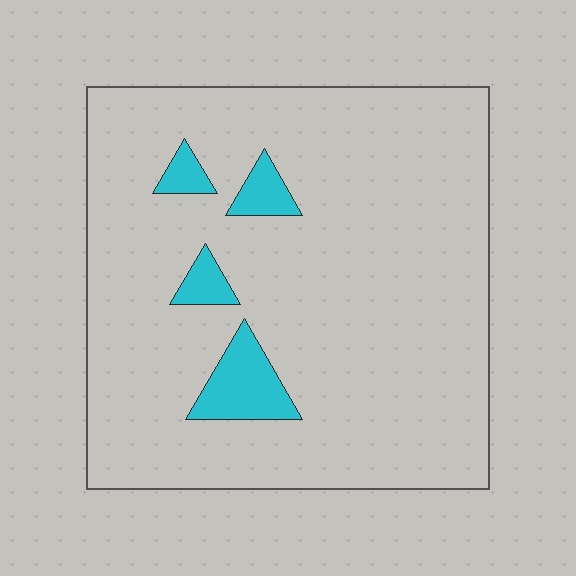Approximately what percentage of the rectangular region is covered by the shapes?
Approximately 10%.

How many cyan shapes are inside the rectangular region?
4.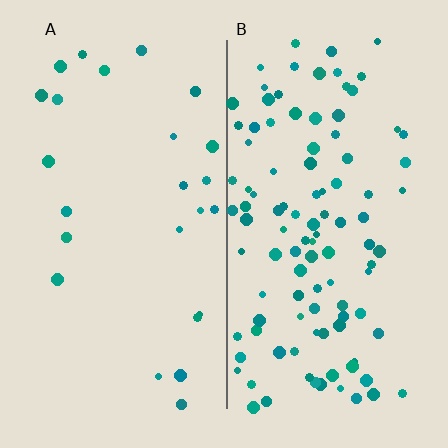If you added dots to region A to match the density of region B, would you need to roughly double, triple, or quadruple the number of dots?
Approximately quadruple.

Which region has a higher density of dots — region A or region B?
B (the right).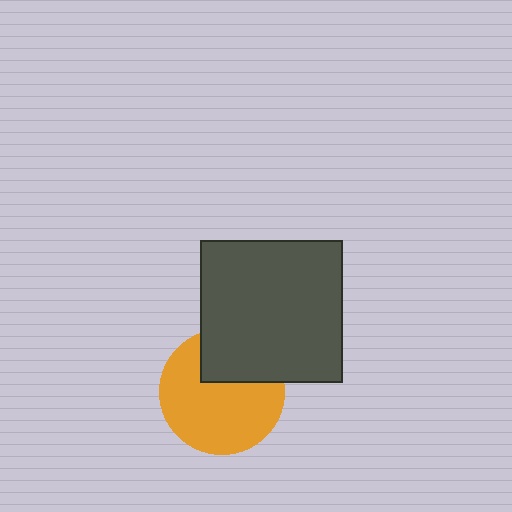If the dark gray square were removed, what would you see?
You would see the complete orange circle.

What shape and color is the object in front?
The object in front is a dark gray square.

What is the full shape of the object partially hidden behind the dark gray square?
The partially hidden object is an orange circle.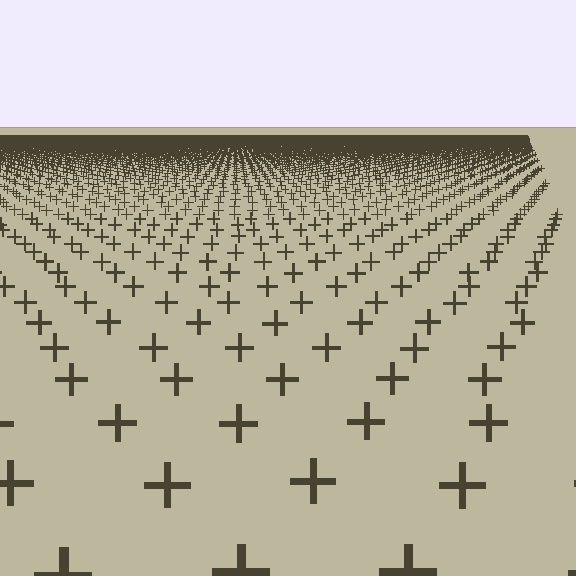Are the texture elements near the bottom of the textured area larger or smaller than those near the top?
Larger. Near the bottom, elements are closer to the viewer and appear at a bigger on-screen size.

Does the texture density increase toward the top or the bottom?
Density increases toward the top.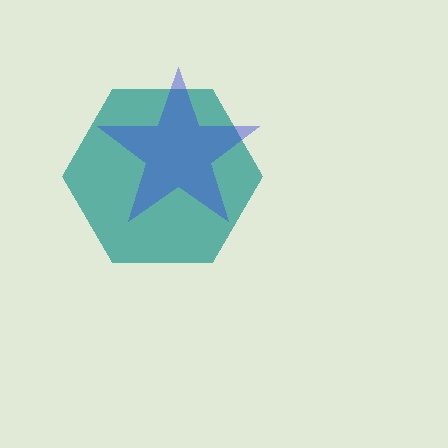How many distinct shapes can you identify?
There are 2 distinct shapes: a teal hexagon, a blue star.